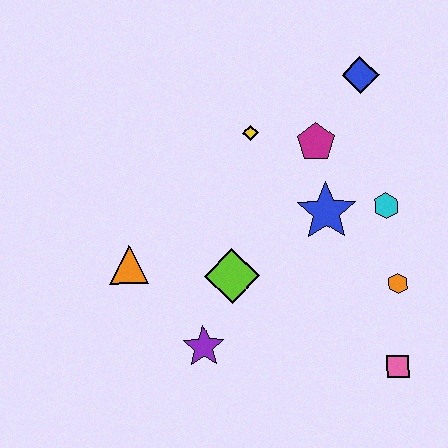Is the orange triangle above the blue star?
No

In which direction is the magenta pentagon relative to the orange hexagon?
The magenta pentagon is above the orange hexagon.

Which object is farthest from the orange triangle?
The blue diamond is farthest from the orange triangle.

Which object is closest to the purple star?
The lime diamond is closest to the purple star.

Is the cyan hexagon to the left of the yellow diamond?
No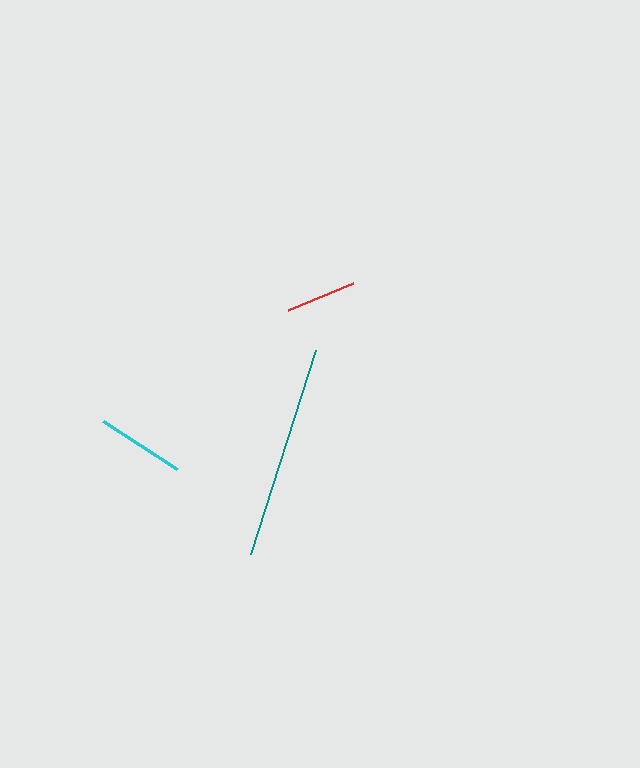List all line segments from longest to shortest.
From longest to shortest: teal, cyan, red.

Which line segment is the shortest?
The red line is the shortest at approximately 70 pixels.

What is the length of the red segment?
The red segment is approximately 70 pixels long.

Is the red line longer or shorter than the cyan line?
The cyan line is longer than the red line.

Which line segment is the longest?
The teal line is the longest at approximately 214 pixels.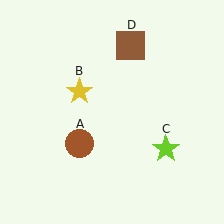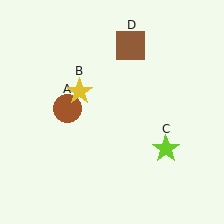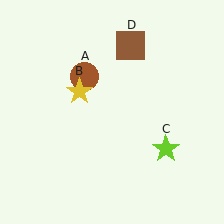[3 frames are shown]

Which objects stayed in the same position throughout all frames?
Yellow star (object B) and lime star (object C) and brown square (object D) remained stationary.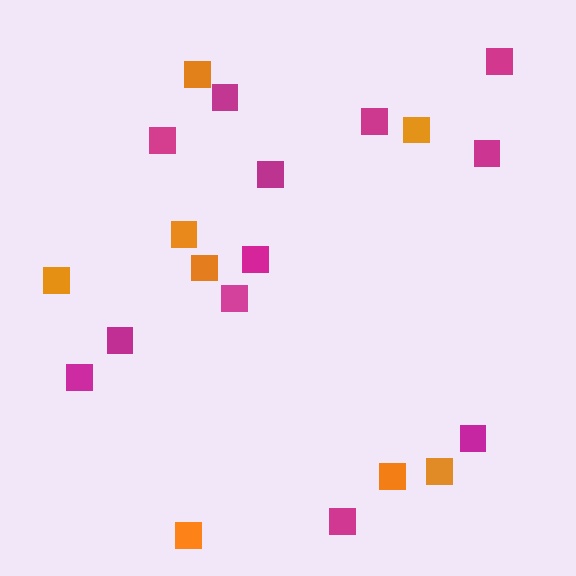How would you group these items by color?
There are 2 groups: one group of magenta squares (12) and one group of orange squares (8).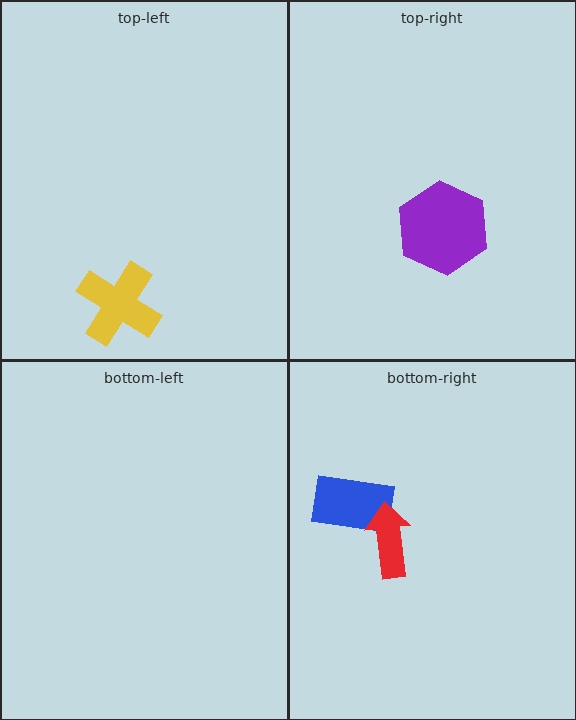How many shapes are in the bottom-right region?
2.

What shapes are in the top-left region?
The yellow cross.